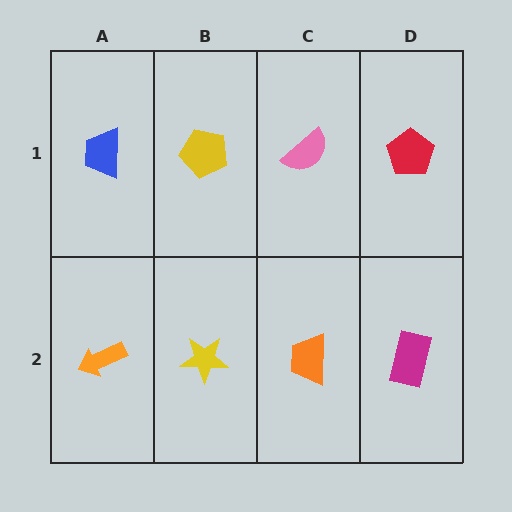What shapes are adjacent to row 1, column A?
An orange arrow (row 2, column A), a yellow pentagon (row 1, column B).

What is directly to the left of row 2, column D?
An orange trapezoid.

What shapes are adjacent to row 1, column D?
A magenta rectangle (row 2, column D), a pink semicircle (row 1, column C).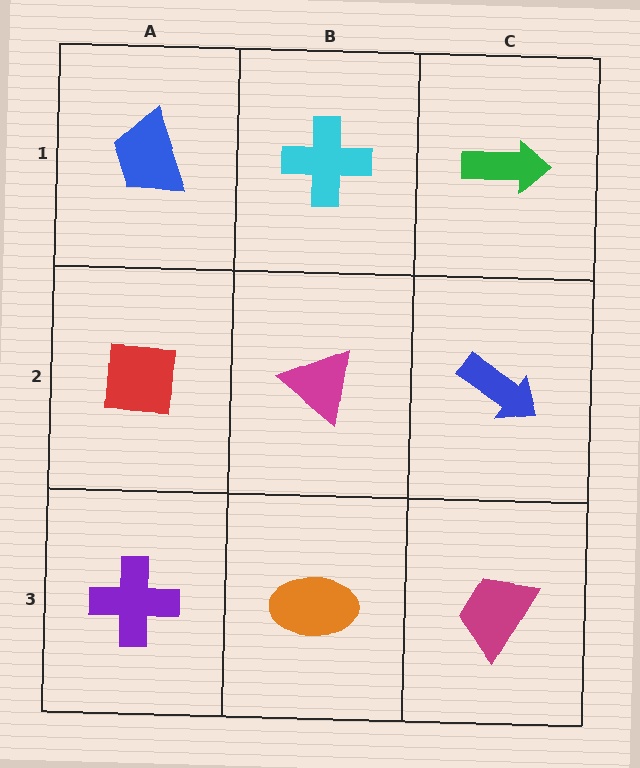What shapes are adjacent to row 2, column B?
A cyan cross (row 1, column B), an orange ellipse (row 3, column B), a red square (row 2, column A), a blue arrow (row 2, column C).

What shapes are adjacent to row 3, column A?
A red square (row 2, column A), an orange ellipse (row 3, column B).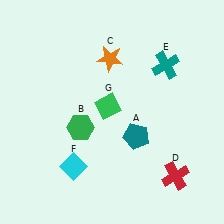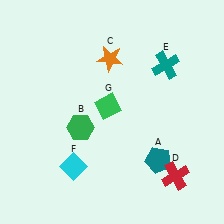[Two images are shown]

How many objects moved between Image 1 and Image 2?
1 object moved between the two images.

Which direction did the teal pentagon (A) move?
The teal pentagon (A) moved down.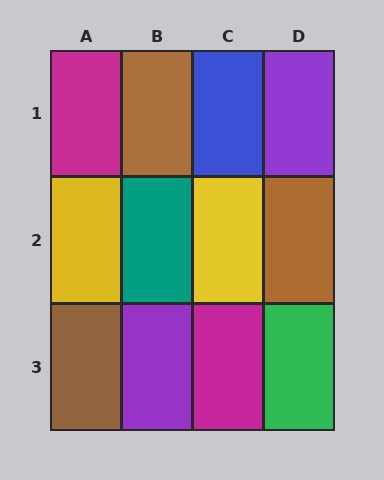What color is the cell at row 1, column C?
Blue.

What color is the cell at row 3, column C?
Magenta.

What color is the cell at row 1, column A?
Magenta.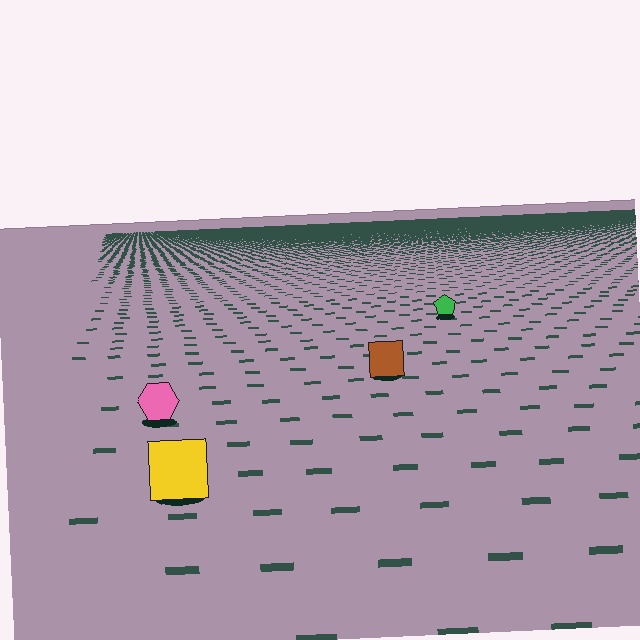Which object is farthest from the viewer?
The green pentagon is farthest from the viewer. It appears smaller and the ground texture around it is denser.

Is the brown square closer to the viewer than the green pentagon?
Yes. The brown square is closer — you can tell from the texture gradient: the ground texture is coarser near it.